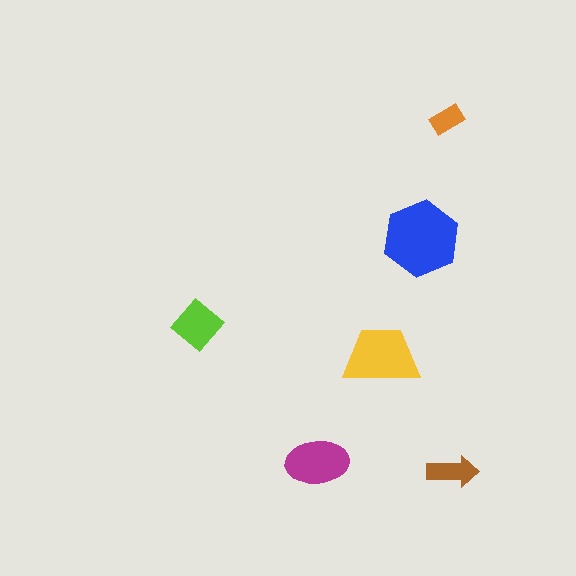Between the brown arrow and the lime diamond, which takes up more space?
The lime diamond.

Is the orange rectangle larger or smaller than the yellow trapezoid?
Smaller.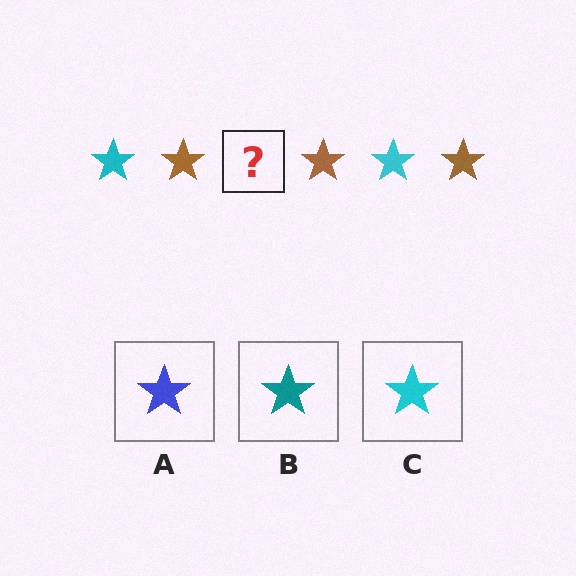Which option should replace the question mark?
Option C.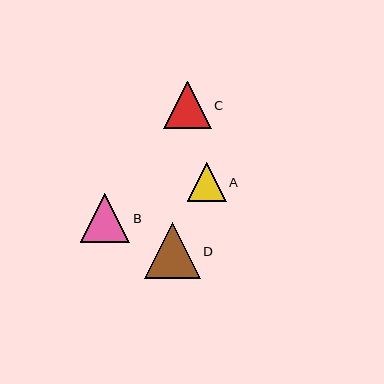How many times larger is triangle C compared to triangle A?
Triangle C is approximately 1.2 times the size of triangle A.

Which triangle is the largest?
Triangle D is the largest with a size of approximately 56 pixels.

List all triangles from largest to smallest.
From largest to smallest: D, B, C, A.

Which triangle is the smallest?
Triangle A is the smallest with a size of approximately 39 pixels.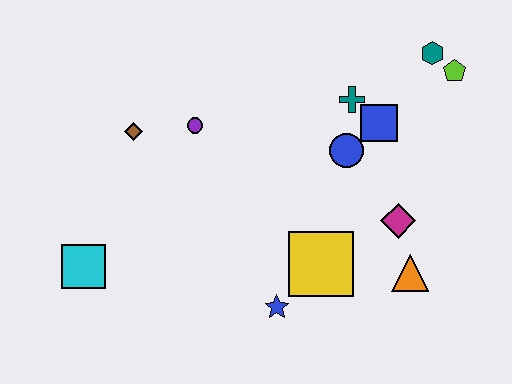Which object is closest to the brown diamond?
The purple circle is closest to the brown diamond.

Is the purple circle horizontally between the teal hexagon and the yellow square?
No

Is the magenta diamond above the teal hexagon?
No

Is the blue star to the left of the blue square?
Yes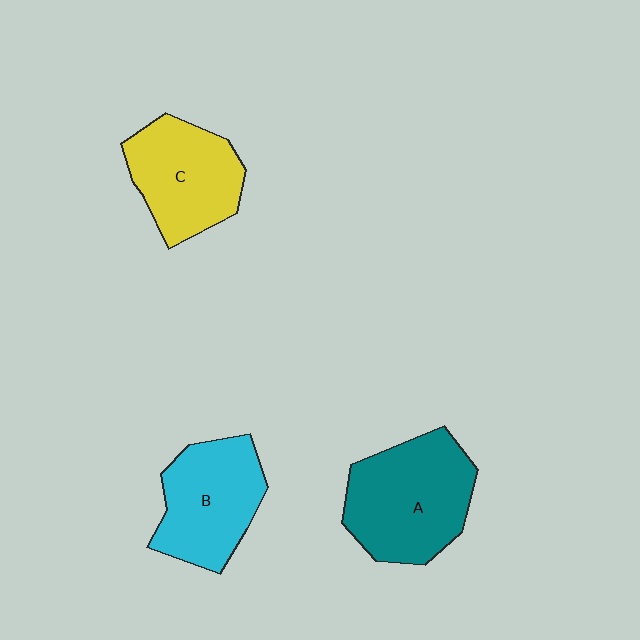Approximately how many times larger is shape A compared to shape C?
Approximately 1.2 times.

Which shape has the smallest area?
Shape C (yellow).